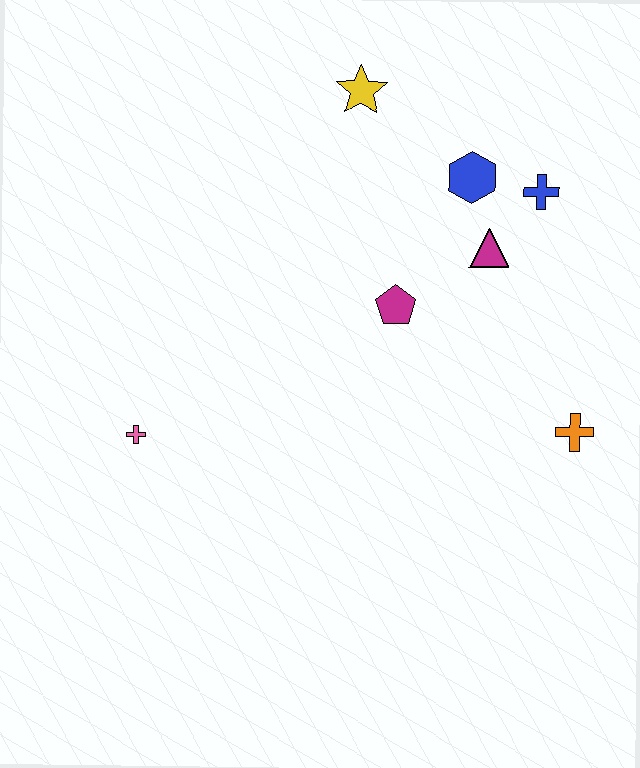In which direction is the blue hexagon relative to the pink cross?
The blue hexagon is to the right of the pink cross.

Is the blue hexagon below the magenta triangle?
No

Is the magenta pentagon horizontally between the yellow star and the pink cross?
No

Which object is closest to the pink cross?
The magenta pentagon is closest to the pink cross.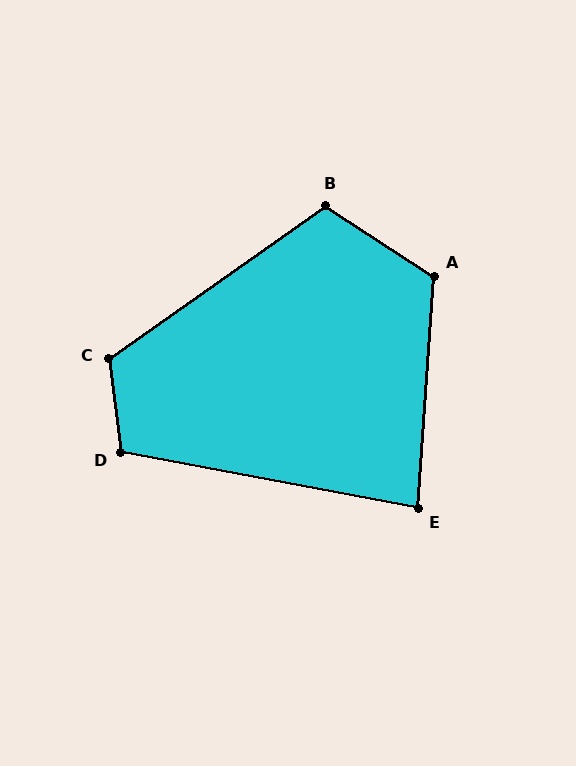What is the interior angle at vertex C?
Approximately 118 degrees (obtuse).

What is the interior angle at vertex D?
Approximately 108 degrees (obtuse).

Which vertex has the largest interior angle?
A, at approximately 119 degrees.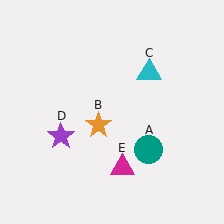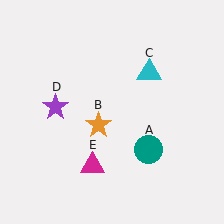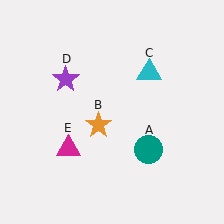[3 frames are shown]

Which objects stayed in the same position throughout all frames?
Teal circle (object A) and orange star (object B) and cyan triangle (object C) remained stationary.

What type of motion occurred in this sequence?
The purple star (object D), magenta triangle (object E) rotated clockwise around the center of the scene.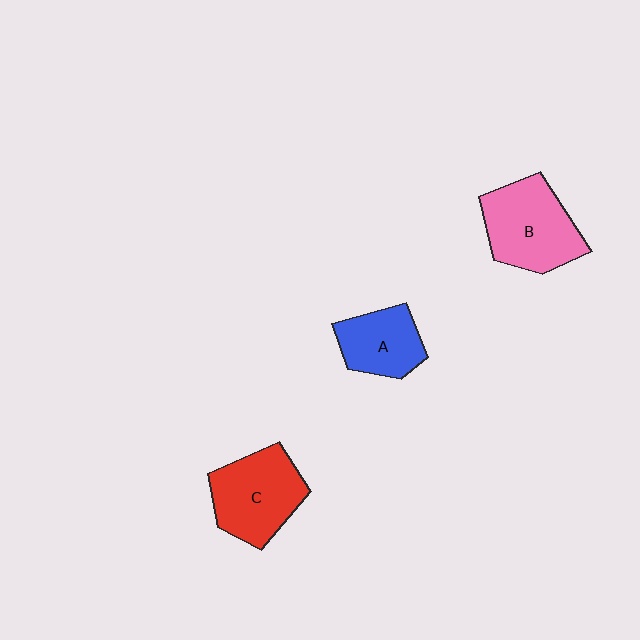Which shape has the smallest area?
Shape A (blue).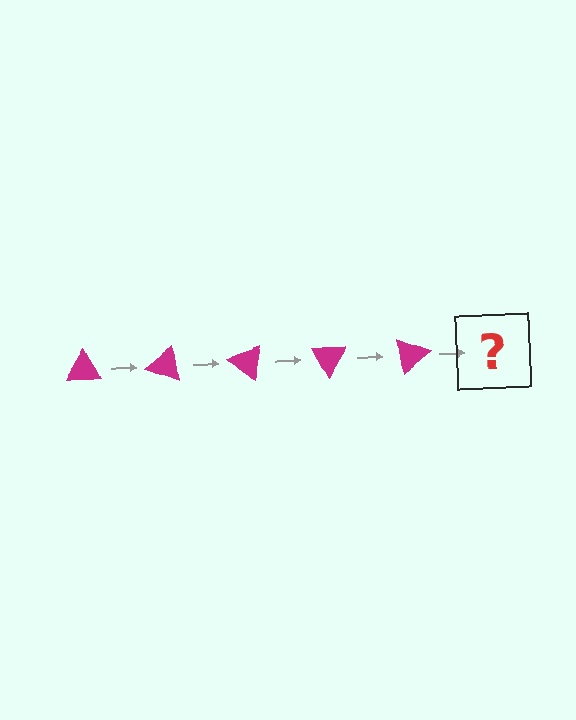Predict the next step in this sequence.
The next step is a magenta triangle rotated 100 degrees.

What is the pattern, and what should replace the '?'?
The pattern is that the triangle rotates 20 degrees each step. The '?' should be a magenta triangle rotated 100 degrees.